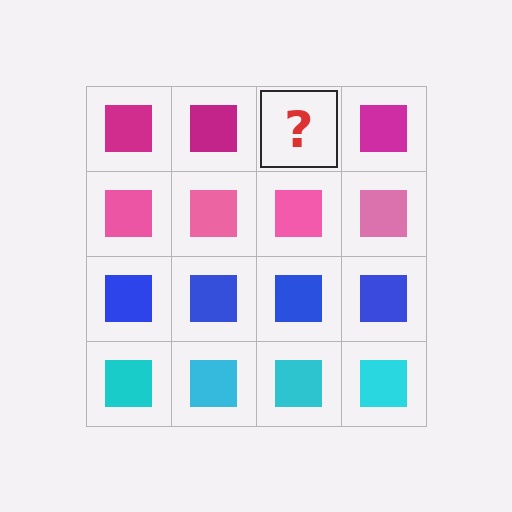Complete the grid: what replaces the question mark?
The question mark should be replaced with a magenta square.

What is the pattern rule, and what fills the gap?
The rule is that each row has a consistent color. The gap should be filled with a magenta square.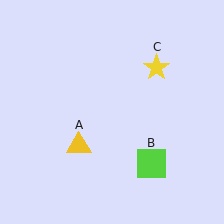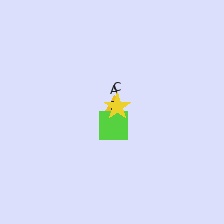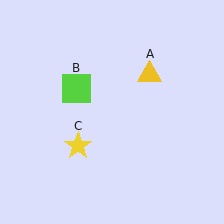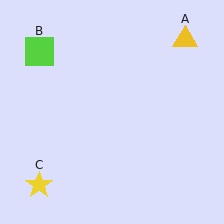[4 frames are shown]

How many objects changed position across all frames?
3 objects changed position: yellow triangle (object A), lime square (object B), yellow star (object C).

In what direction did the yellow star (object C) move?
The yellow star (object C) moved down and to the left.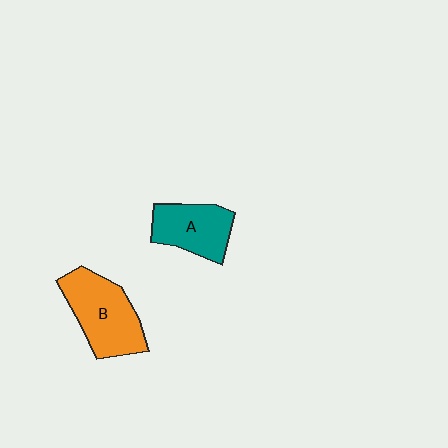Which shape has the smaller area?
Shape A (teal).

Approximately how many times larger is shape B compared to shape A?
Approximately 1.3 times.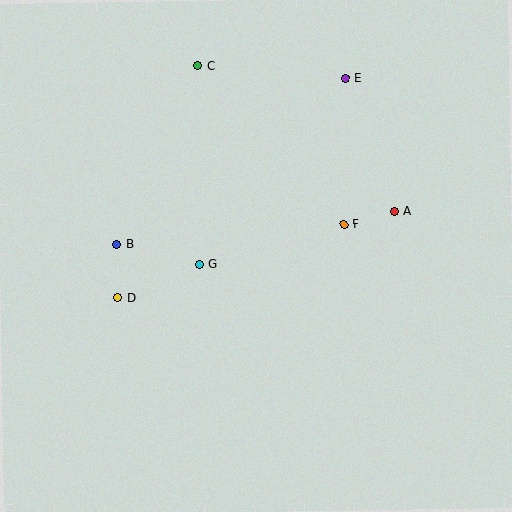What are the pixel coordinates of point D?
Point D is at (118, 298).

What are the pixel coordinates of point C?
Point C is at (198, 66).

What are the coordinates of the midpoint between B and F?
The midpoint between B and F is at (230, 234).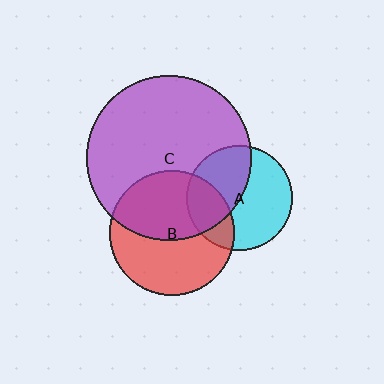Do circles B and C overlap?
Yes.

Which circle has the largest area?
Circle C (purple).